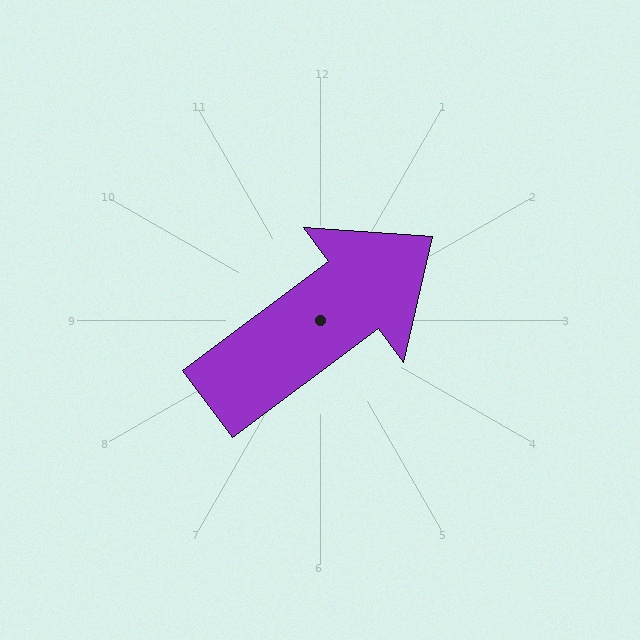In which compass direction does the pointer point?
Northeast.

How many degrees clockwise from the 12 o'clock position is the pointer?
Approximately 53 degrees.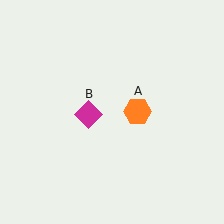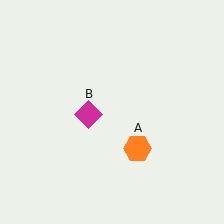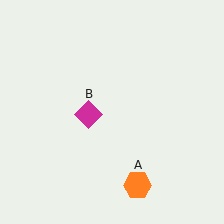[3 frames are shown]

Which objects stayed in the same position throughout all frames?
Magenta diamond (object B) remained stationary.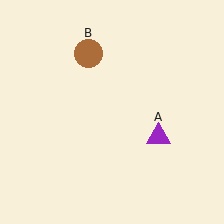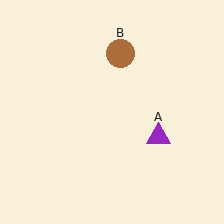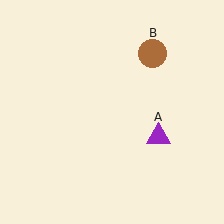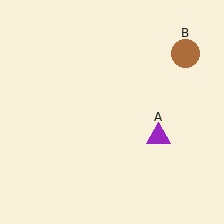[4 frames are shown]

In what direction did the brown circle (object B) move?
The brown circle (object B) moved right.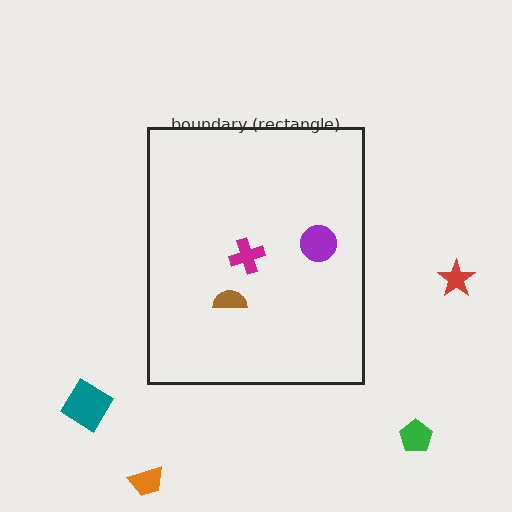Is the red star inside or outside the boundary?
Outside.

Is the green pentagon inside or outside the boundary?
Outside.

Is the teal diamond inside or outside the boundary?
Outside.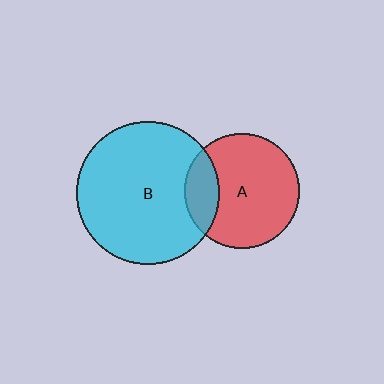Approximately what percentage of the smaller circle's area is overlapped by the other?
Approximately 20%.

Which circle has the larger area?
Circle B (cyan).